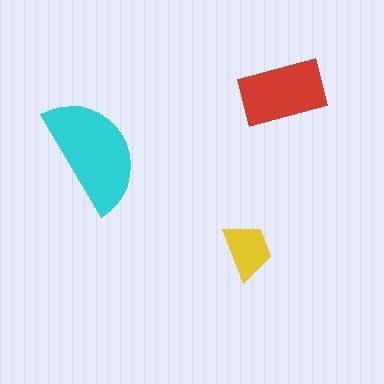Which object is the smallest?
The yellow trapezoid.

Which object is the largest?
The cyan semicircle.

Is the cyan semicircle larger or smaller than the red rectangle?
Larger.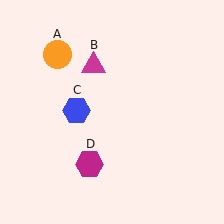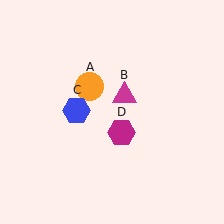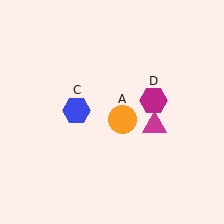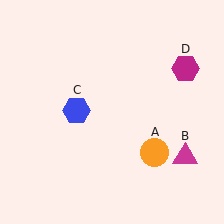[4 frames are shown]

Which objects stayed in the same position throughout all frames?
Blue hexagon (object C) remained stationary.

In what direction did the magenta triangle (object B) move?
The magenta triangle (object B) moved down and to the right.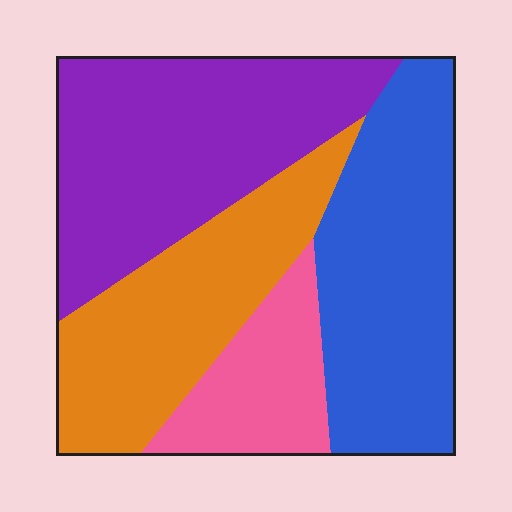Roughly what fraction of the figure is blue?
Blue covers around 30% of the figure.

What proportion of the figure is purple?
Purple takes up about one third (1/3) of the figure.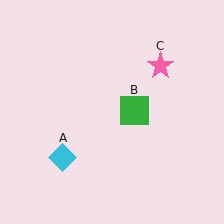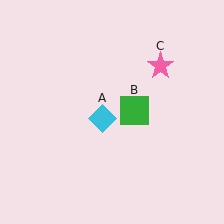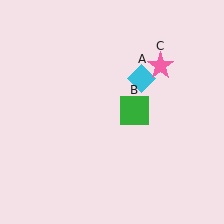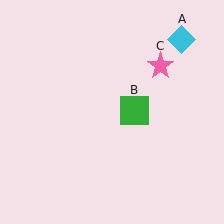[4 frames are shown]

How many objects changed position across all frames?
1 object changed position: cyan diamond (object A).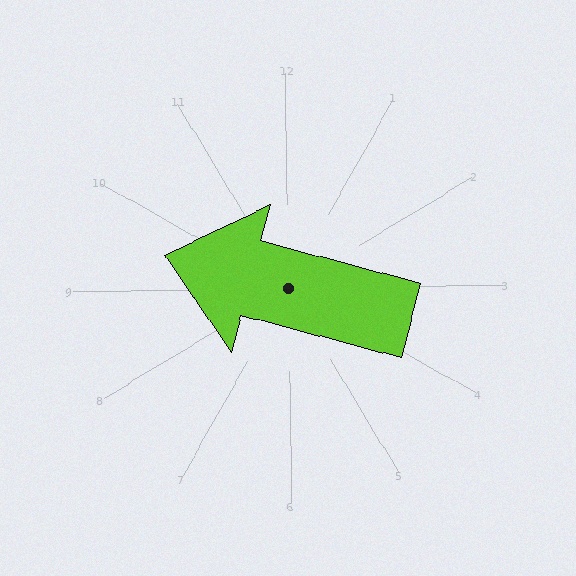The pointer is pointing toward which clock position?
Roughly 10 o'clock.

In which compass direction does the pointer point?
West.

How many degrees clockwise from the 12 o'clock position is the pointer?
Approximately 286 degrees.